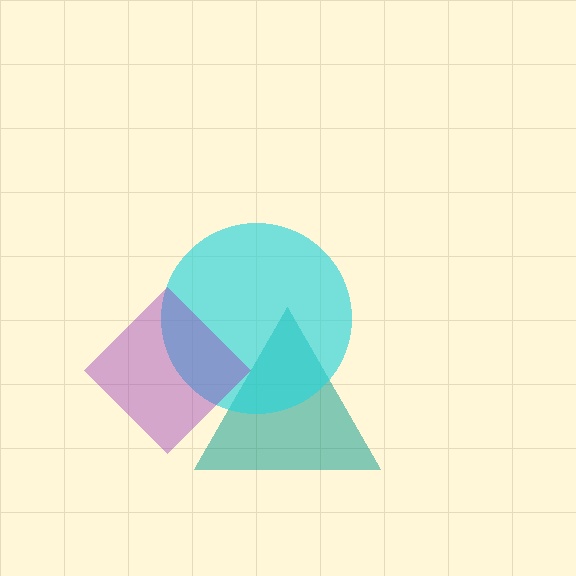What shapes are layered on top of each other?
The layered shapes are: a teal triangle, a cyan circle, a purple diamond.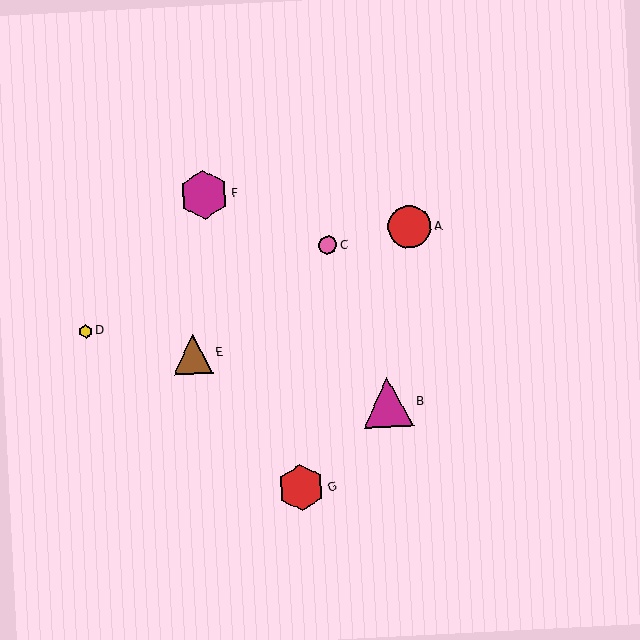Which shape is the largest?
The magenta triangle (labeled B) is the largest.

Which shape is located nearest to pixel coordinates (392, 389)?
The magenta triangle (labeled B) at (388, 402) is nearest to that location.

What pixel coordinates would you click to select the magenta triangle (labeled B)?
Click at (388, 402) to select the magenta triangle B.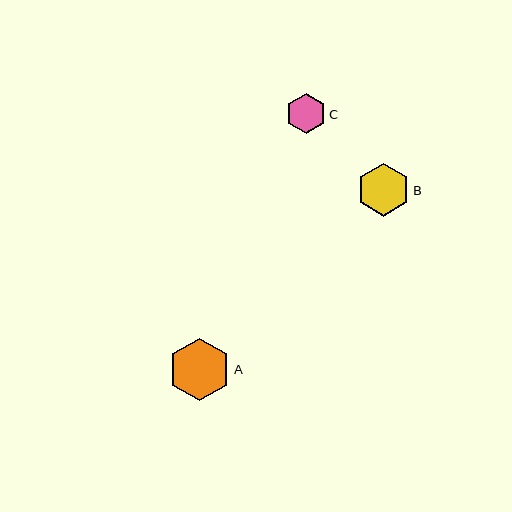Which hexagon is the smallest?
Hexagon C is the smallest with a size of approximately 40 pixels.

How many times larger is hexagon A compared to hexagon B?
Hexagon A is approximately 1.2 times the size of hexagon B.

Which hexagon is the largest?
Hexagon A is the largest with a size of approximately 62 pixels.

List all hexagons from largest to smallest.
From largest to smallest: A, B, C.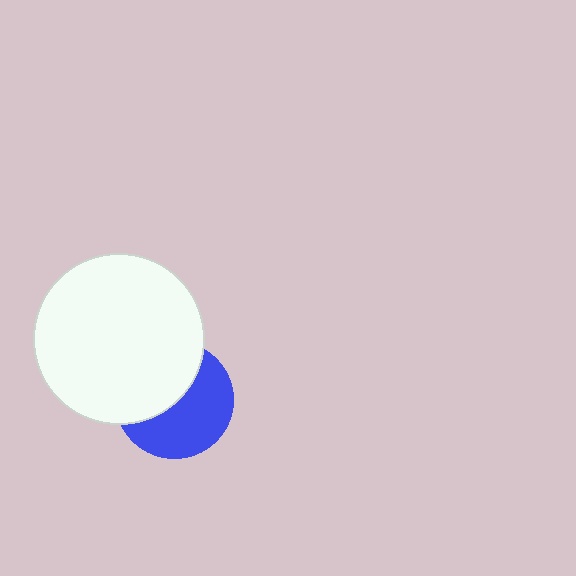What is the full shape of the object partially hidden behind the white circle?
The partially hidden object is a blue circle.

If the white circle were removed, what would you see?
You would see the complete blue circle.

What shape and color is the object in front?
The object in front is a white circle.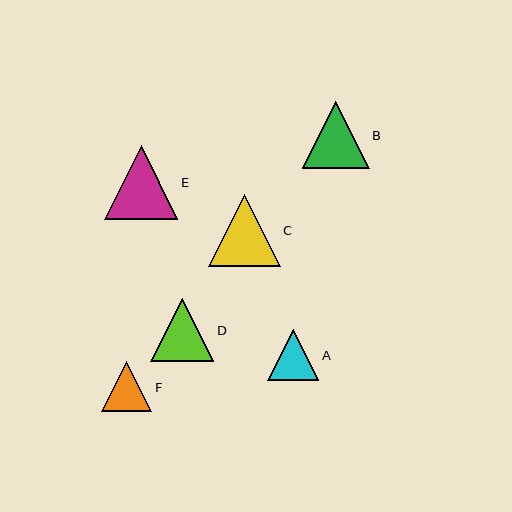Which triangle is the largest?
Triangle E is the largest with a size of approximately 74 pixels.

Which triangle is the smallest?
Triangle F is the smallest with a size of approximately 50 pixels.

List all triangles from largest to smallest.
From largest to smallest: E, C, B, D, A, F.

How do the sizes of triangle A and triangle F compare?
Triangle A and triangle F are approximately the same size.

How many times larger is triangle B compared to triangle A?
Triangle B is approximately 1.3 times the size of triangle A.